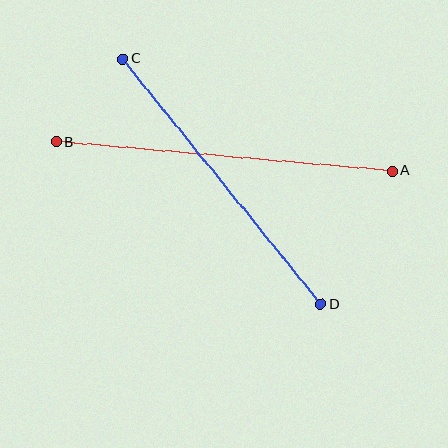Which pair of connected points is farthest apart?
Points A and B are farthest apart.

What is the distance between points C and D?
The distance is approximately 316 pixels.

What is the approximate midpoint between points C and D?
The midpoint is at approximately (222, 182) pixels.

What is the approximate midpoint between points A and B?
The midpoint is at approximately (224, 157) pixels.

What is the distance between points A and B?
The distance is approximately 337 pixels.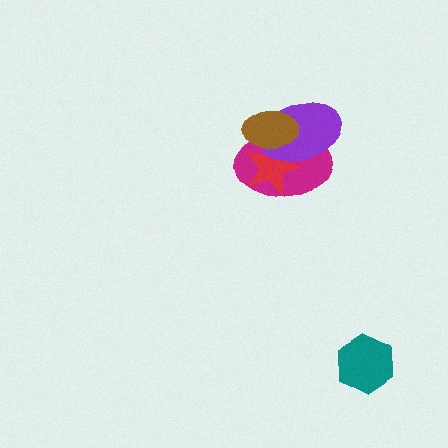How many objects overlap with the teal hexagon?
0 objects overlap with the teal hexagon.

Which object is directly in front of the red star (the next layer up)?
The purple ellipse is directly in front of the red star.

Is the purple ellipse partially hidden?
Yes, it is partially covered by another shape.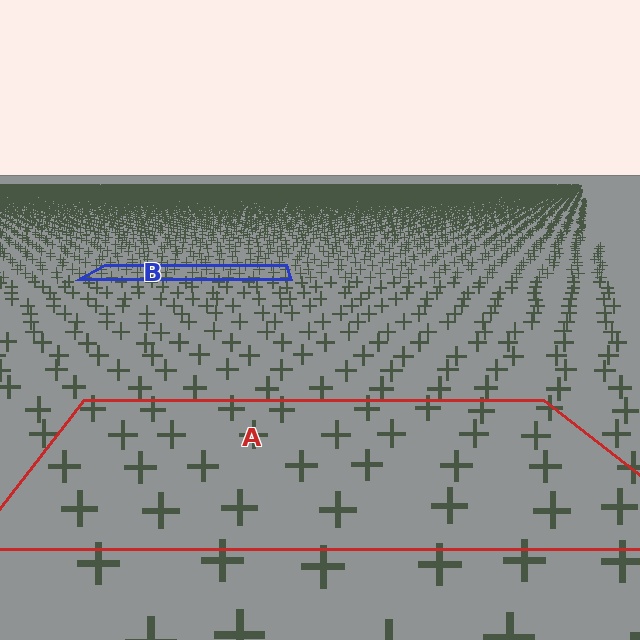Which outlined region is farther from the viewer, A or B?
Region B is farther from the viewer — the texture elements inside it appear smaller and more densely packed.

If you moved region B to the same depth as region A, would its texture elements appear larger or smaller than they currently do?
They would appear larger. At a closer depth, the same texture elements are projected at a bigger on-screen size.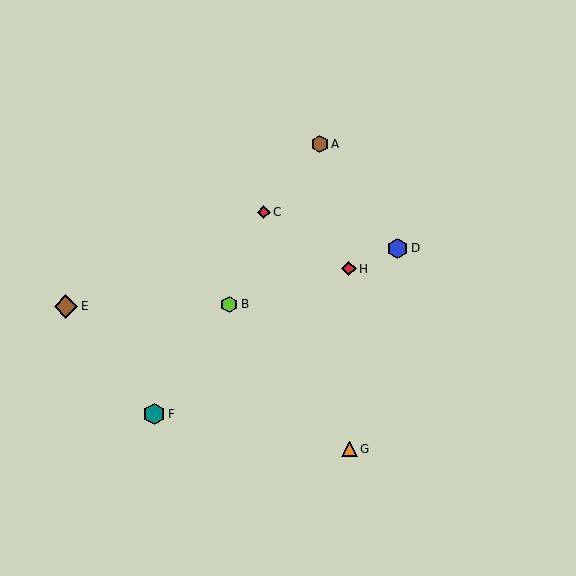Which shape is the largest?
The brown diamond (labeled E) is the largest.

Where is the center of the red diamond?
The center of the red diamond is at (264, 212).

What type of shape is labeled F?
Shape F is a teal hexagon.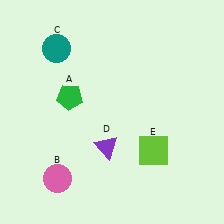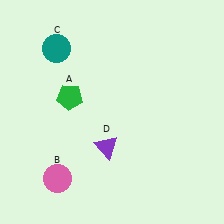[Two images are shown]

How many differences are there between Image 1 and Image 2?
There is 1 difference between the two images.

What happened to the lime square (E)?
The lime square (E) was removed in Image 2. It was in the bottom-right area of Image 1.